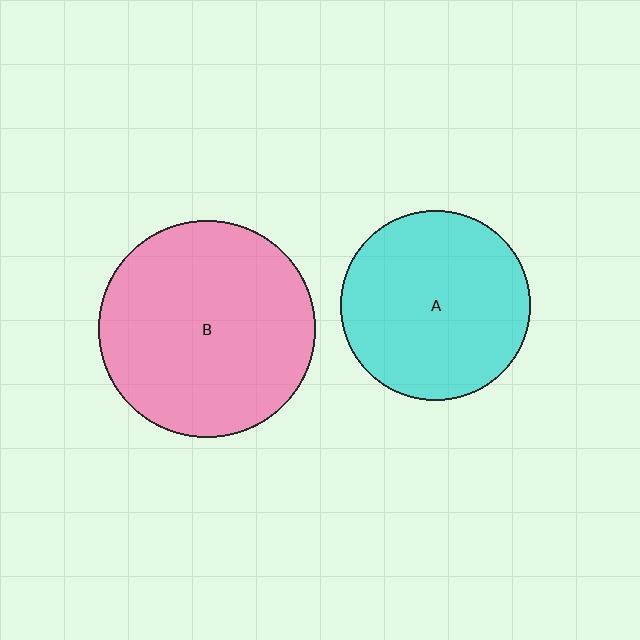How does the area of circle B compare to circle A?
Approximately 1.3 times.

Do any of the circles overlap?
No, none of the circles overlap.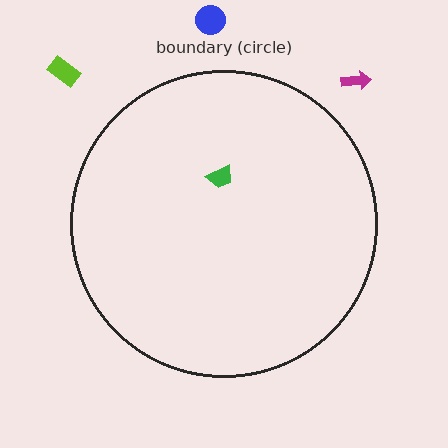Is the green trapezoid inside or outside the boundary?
Inside.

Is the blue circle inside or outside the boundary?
Outside.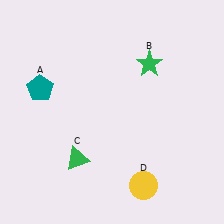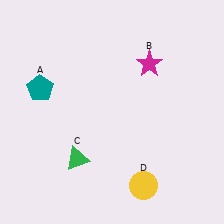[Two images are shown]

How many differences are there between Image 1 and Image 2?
There is 1 difference between the two images.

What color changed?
The star (B) changed from green in Image 1 to magenta in Image 2.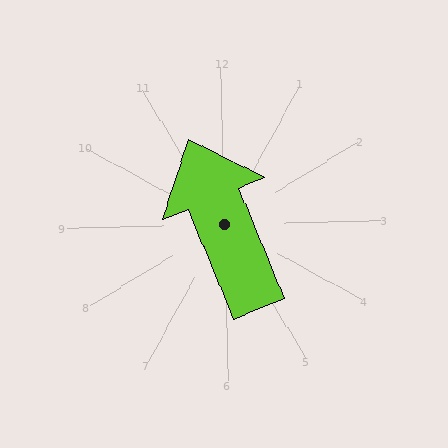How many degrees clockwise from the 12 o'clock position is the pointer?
Approximately 339 degrees.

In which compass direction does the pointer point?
North.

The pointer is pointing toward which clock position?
Roughly 11 o'clock.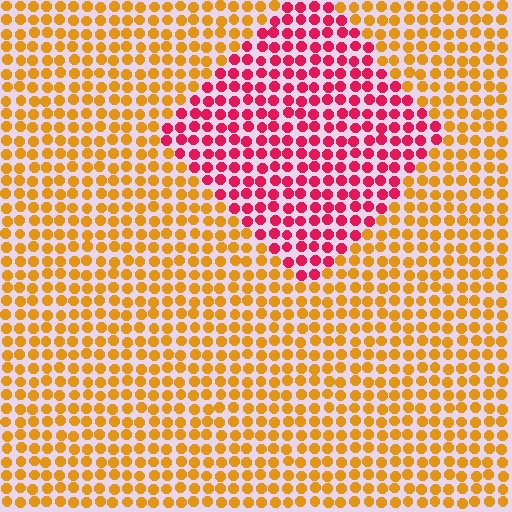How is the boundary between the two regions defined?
The boundary is defined purely by a slight shift in hue (about 56 degrees). Spacing, size, and orientation are identical on both sides.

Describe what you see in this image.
The image is filled with small orange elements in a uniform arrangement. A diamond-shaped region is visible where the elements are tinted to a slightly different hue, forming a subtle color boundary.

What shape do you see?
I see a diamond.